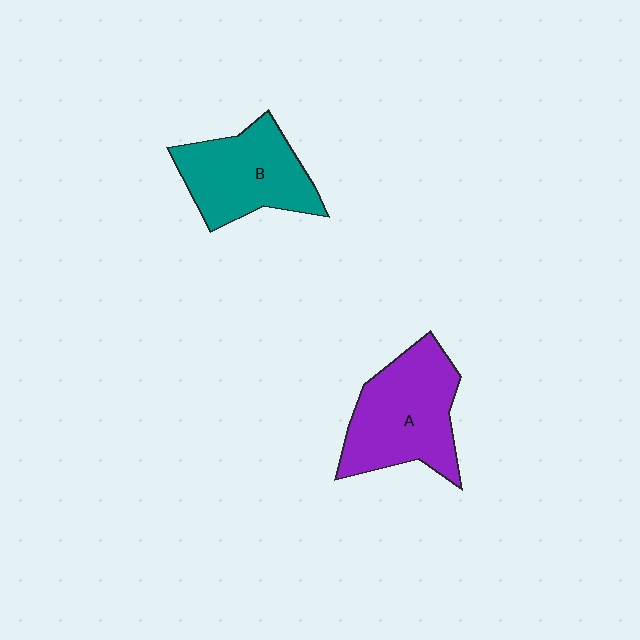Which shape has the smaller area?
Shape B (teal).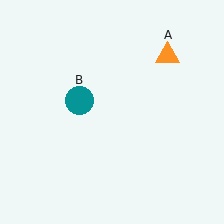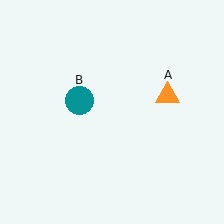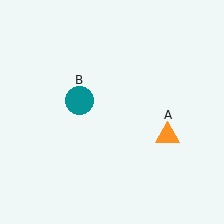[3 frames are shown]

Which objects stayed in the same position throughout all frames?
Teal circle (object B) remained stationary.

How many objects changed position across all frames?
1 object changed position: orange triangle (object A).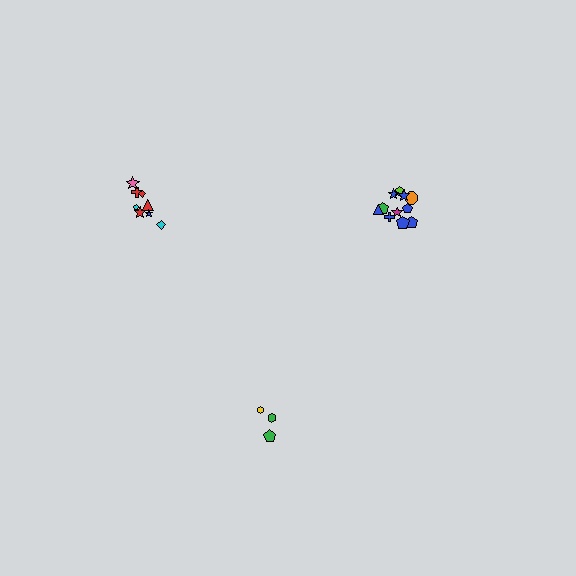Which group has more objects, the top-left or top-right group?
The top-right group.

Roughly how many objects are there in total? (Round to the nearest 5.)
Roughly 25 objects in total.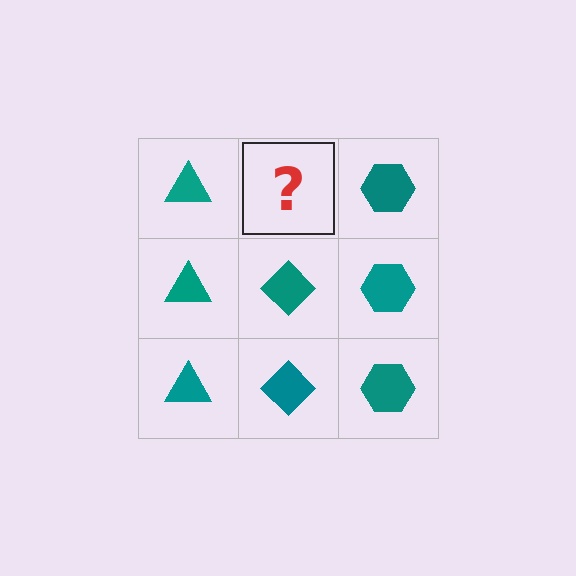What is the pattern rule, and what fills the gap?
The rule is that each column has a consistent shape. The gap should be filled with a teal diamond.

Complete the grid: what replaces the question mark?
The question mark should be replaced with a teal diamond.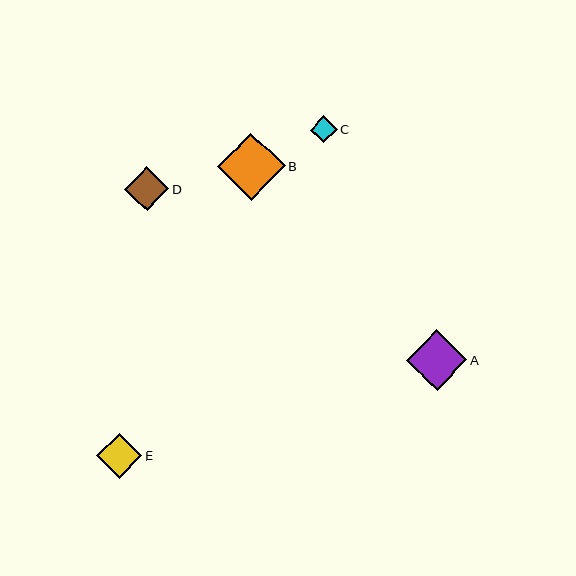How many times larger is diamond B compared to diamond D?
Diamond B is approximately 1.5 times the size of diamond D.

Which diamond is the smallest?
Diamond C is the smallest with a size of approximately 27 pixels.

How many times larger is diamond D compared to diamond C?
Diamond D is approximately 1.7 times the size of diamond C.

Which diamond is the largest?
Diamond B is the largest with a size of approximately 67 pixels.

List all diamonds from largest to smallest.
From largest to smallest: B, A, E, D, C.